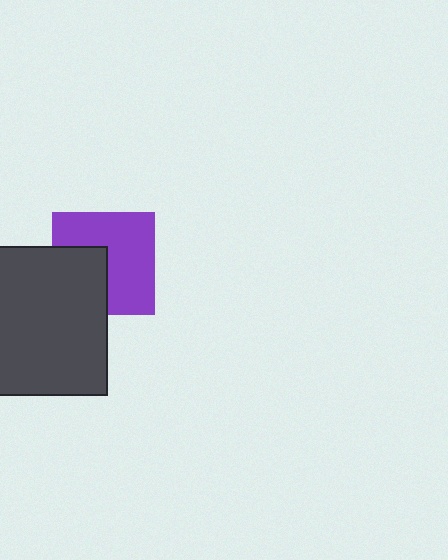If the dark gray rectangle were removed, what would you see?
You would see the complete purple square.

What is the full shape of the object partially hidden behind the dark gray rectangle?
The partially hidden object is a purple square.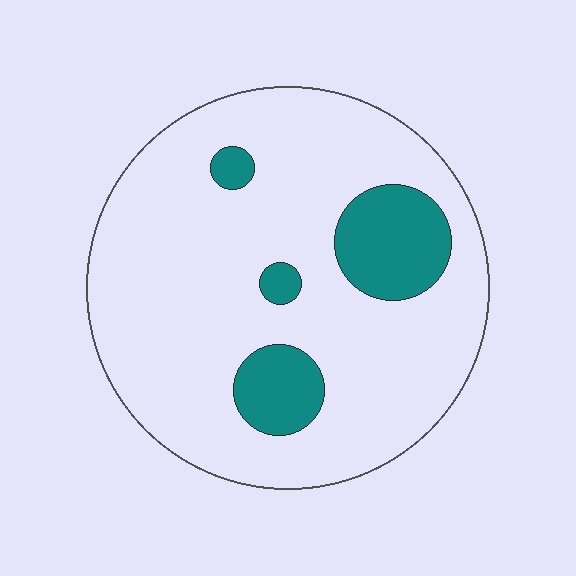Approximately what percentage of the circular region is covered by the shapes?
Approximately 15%.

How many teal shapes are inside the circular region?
4.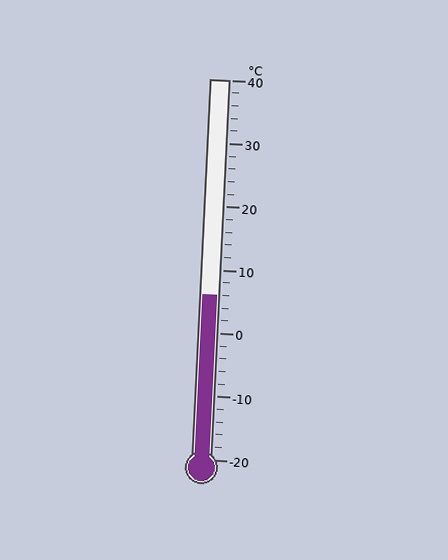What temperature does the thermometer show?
The thermometer shows approximately 6°C.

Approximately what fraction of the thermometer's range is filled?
The thermometer is filled to approximately 45% of its range.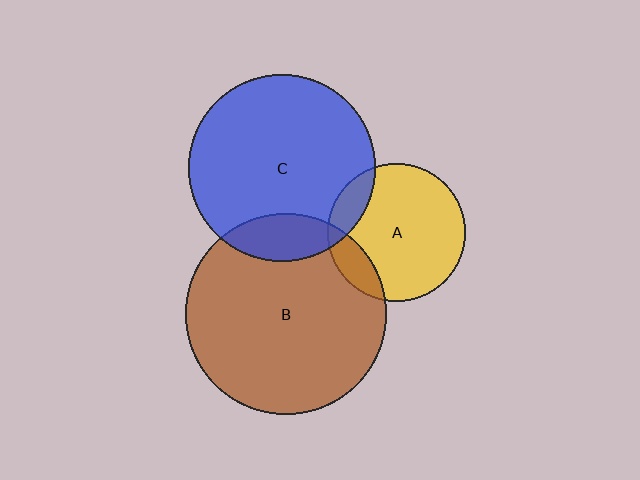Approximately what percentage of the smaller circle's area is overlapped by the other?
Approximately 15%.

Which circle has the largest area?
Circle B (brown).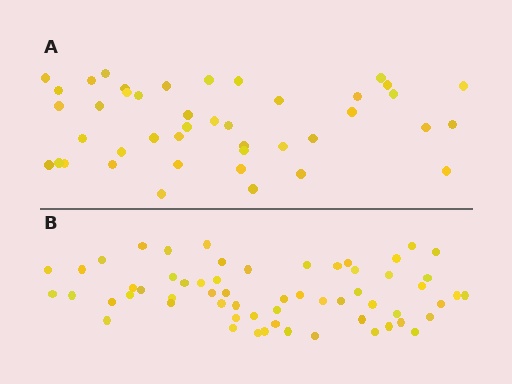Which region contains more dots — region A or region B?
Region B (the bottom region) has more dots.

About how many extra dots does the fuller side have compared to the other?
Region B has approximately 15 more dots than region A.